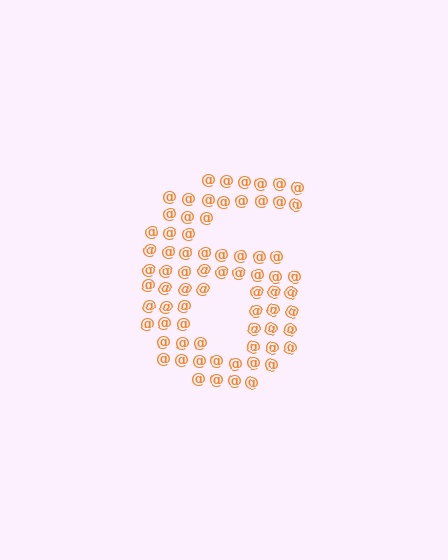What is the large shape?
The large shape is the digit 6.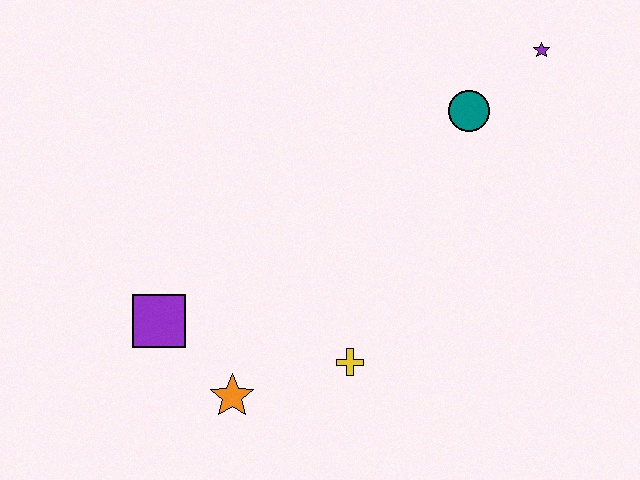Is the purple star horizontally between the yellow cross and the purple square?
No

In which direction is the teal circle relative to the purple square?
The teal circle is to the right of the purple square.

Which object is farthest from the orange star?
The purple star is farthest from the orange star.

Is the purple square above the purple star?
No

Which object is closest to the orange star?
The purple square is closest to the orange star.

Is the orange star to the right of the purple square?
Yes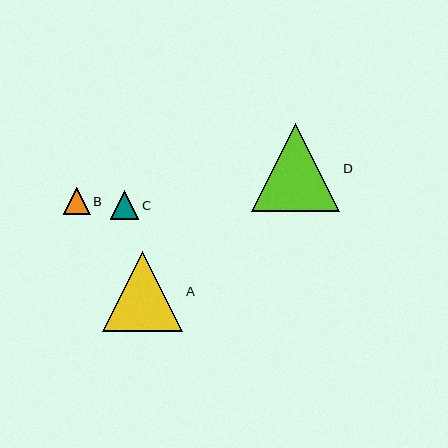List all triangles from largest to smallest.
From largest to smallest: D, A, C, B.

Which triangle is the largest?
Triangle D is the largest with a size of approximately 88 pixels.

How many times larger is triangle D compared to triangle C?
Triangle D is approximately 3.1 times the size of triangle C.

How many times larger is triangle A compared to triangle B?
Triangle A is approximately 3.0 times the size of triangle B.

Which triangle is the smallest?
Triangle B is the smallest with a size of approximately 27 pixels.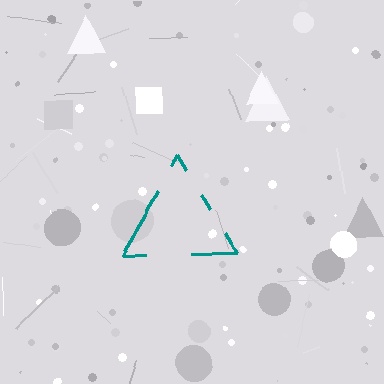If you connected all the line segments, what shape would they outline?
They would outline a triangle.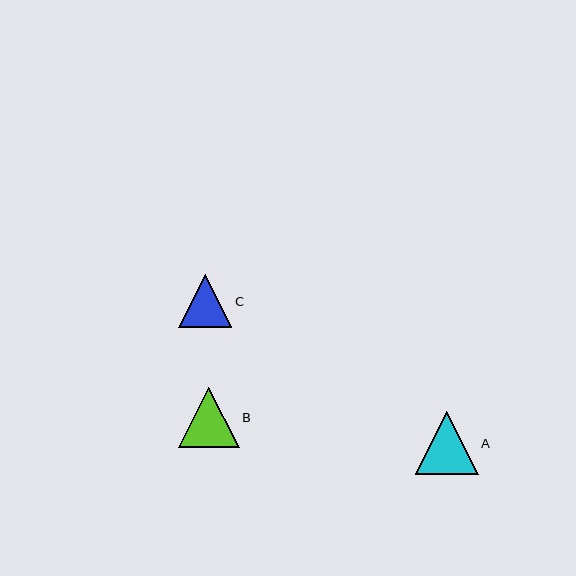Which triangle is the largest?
Triangle A is the largest with a size of approximately 63 pixels.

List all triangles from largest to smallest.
From largest to smallest: A, B, C.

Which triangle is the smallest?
Triangle C is the smallest with a size of approximately 53 pixels.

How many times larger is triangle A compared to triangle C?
Triangle A is approximately 1.2 times the size of triangle C.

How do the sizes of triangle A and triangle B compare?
Triangle A and triangle B are approximately the same size.